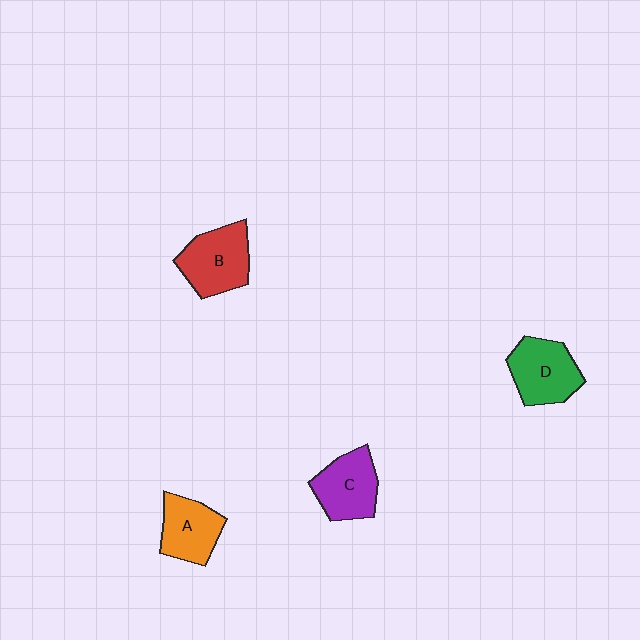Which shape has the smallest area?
Shape A (orange).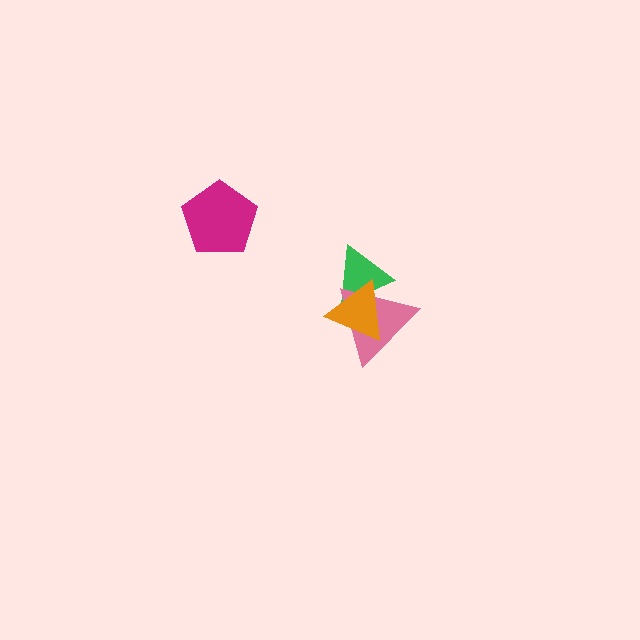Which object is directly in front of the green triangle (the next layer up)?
The pink triangle is directly in front of the green triangle.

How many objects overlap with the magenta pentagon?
0 objects overlap with the magenta pentagon.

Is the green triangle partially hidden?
Yes, it is partially covered by another shape.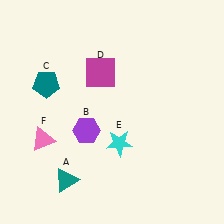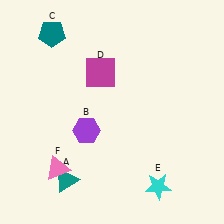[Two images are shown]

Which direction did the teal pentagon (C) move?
The teal pentagon (C) moved up.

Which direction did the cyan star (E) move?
The cyan star (E) moved down.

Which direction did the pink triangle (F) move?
The pink triangle (F) moved down.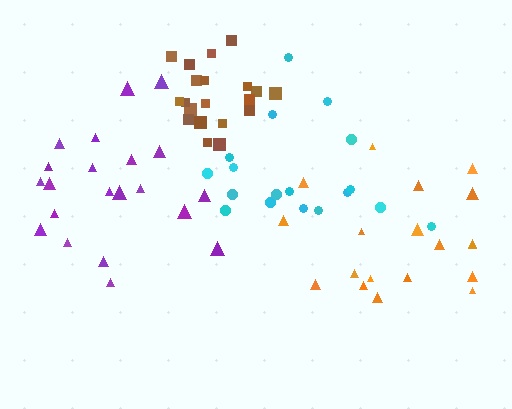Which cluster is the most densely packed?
Brown.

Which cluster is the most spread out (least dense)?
Orange.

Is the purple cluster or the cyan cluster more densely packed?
Purple.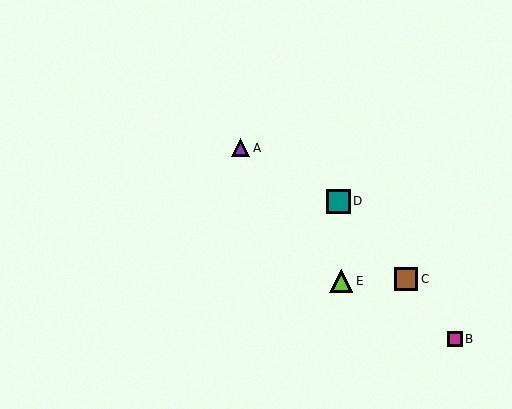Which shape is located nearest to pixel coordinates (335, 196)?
The teal square (labeled D) at (338, 201) is nearest to that location.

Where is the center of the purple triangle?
The center of the purple triangle is at (241, 148).